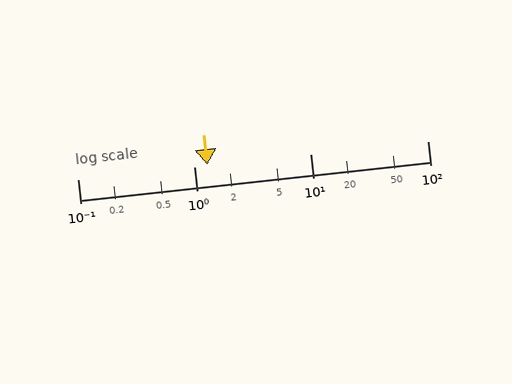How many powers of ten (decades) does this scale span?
The scale spans 3 decades, from 0.1 to 100.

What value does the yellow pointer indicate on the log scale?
The pointer indicates approximately 1.3.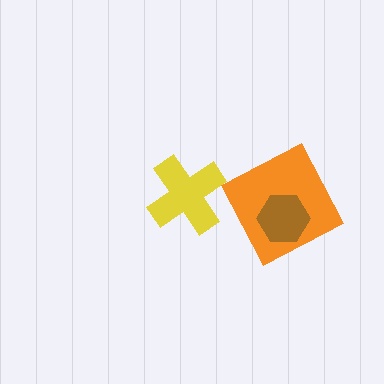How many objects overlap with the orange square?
1 object overlaps with the orange square.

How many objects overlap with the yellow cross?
0 objects overlap with the yellow cross.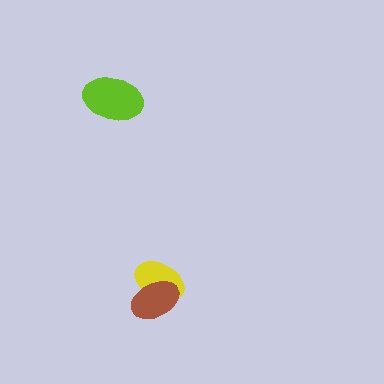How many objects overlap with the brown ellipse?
1 object overlaps with the brown ellipse.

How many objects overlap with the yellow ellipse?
1 object overlaps with the yellow ellipse.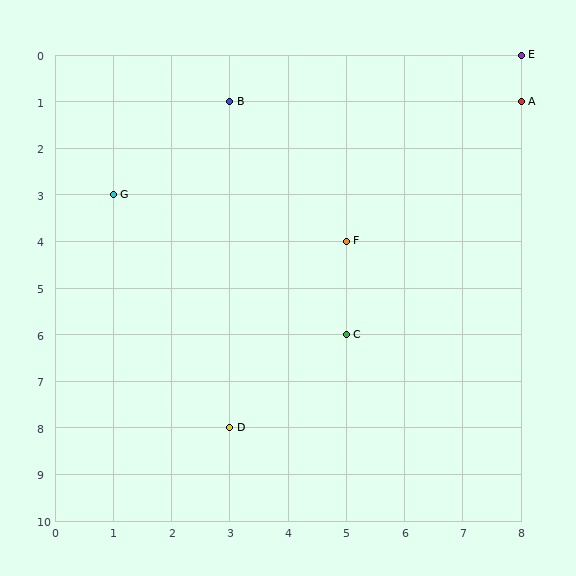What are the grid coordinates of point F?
Point F is at grid coordinates (5, 4).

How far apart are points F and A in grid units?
Points F and A are 3 columns and 3 rows apart (about 4.2 grid units diagonally).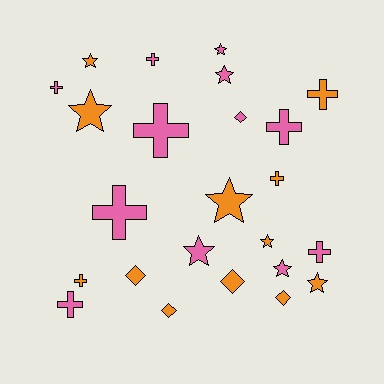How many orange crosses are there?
There are 3 orange crosses.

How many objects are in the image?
There are 24 objects.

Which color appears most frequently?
Orange, with 12 objects.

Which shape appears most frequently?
Cross, with 10 objects.